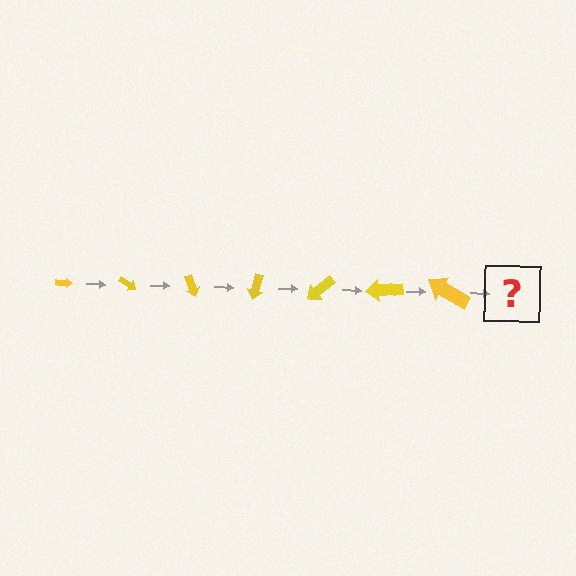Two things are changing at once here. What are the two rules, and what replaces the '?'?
The two rules are that the arrow grows larger each step and it rotates 35 degrees each step. The '?' should be an arrow, larger than the previous one and rotated 245 degrees from the start.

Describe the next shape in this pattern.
It should be an arrow, larger than the previous one and rotated 245 degrees from the start.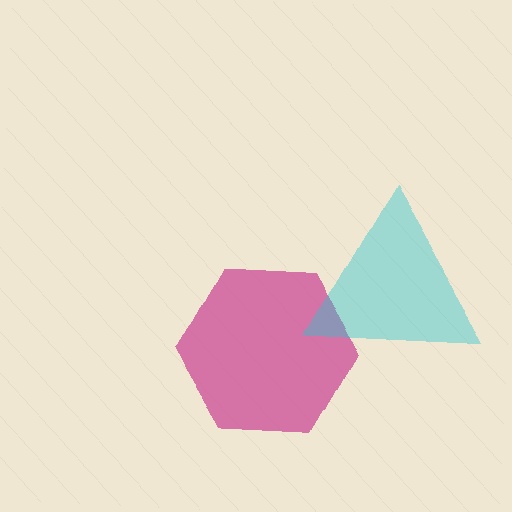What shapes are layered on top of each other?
The layered shapes are: a magenta hexagon, a cyan triangle.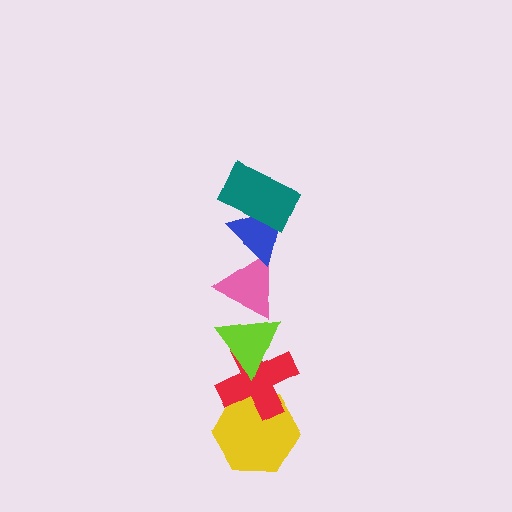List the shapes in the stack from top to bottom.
From top to bottom: the teal rectangle, the blue triangle, the pink triangle, the lime triangle, the red cross, the yellow hexagon.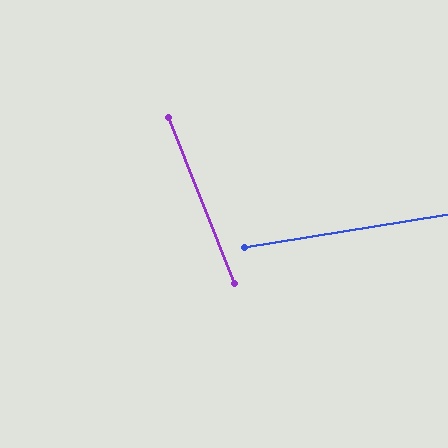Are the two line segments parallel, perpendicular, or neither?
Neither parallel nor perpendicular — they differ by about 78°.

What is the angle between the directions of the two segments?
Approximately 78 degrees.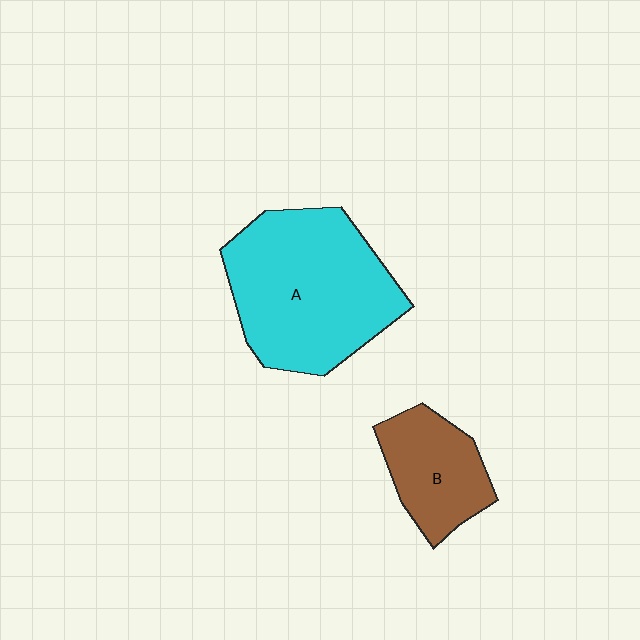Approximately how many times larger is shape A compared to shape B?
Approximately 2.1 times.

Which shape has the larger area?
Shape A (cyan).